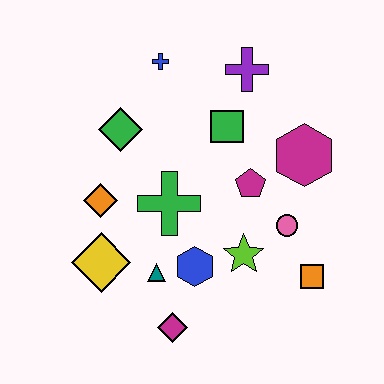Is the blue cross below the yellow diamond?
No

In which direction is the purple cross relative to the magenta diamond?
The purple cross is above the magenta diamond.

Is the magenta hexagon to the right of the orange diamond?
Yes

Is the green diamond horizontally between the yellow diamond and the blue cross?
Yes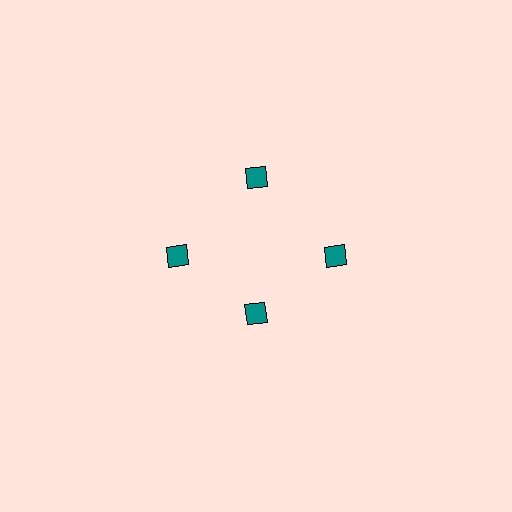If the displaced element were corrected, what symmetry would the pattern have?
It would have 4-fold rotational symmetry — the pattern would map onto itself every 90 degrees.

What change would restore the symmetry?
The symmetry would be restored by moving it outward, back onto the ring so that all 4 diamonds sit at equal angles and equal distance from the center.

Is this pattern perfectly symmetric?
No. The 4 teal diamonds are arranged in a ring, but one element near the 6 o'clock position is pulled inward toward the center, breaking the 4-fold rotational symmetry.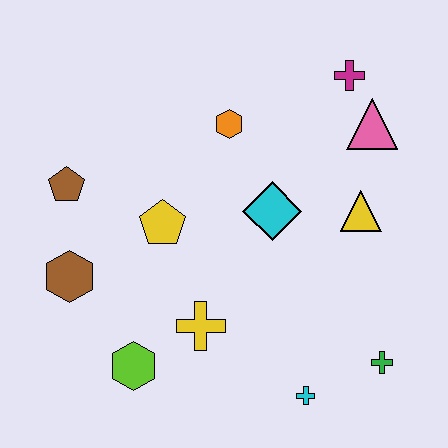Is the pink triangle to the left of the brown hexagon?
No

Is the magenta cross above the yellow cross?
Yes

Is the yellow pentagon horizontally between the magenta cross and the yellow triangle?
No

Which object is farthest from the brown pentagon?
The green cross is farthest from the brown pentagon.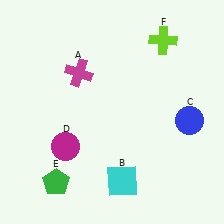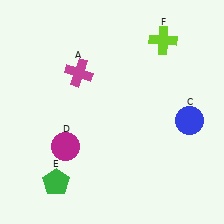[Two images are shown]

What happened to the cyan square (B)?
The cyan square (B) was removed in Image 2. It was in the bottom-right area of Image 1.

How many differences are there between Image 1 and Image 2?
There is 1 difference between the two images.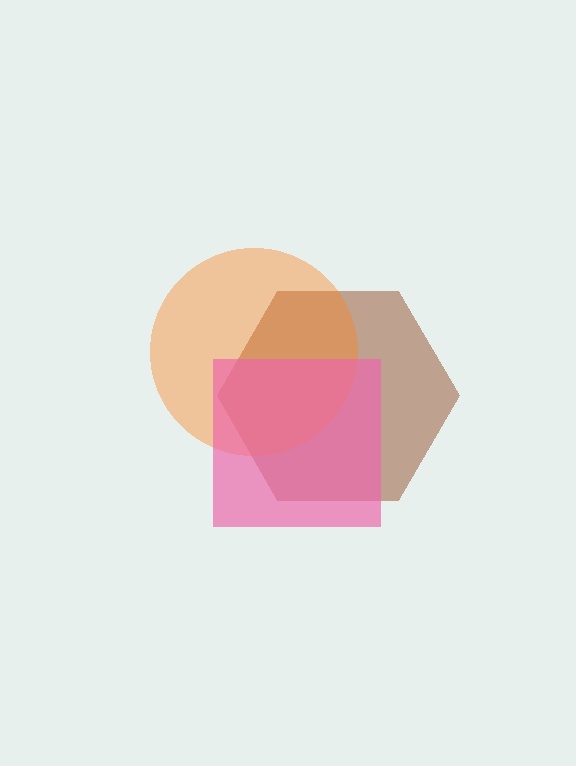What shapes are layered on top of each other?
The layered shapes are: a brown hexagon, an orange circle, a pink square.